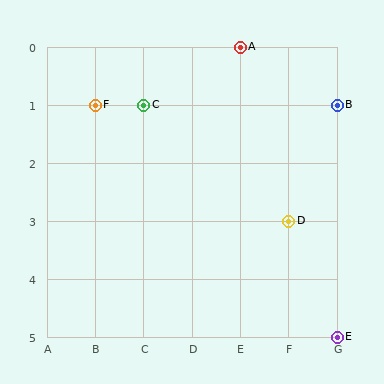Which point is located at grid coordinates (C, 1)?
Point C is at (C, 1).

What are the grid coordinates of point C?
Point C is at grid coordinates (C, 1).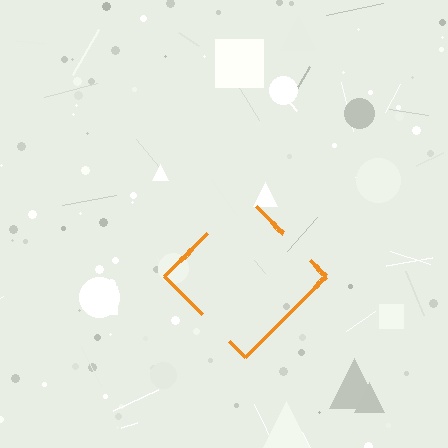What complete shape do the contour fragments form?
The contour fragments form a diamond.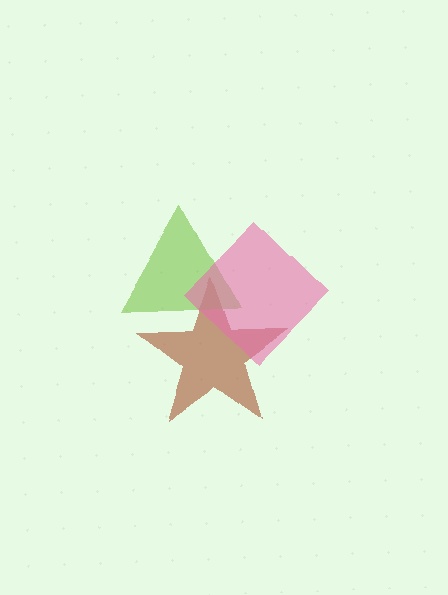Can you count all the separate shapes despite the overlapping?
Yes, there are 3 separate shapes.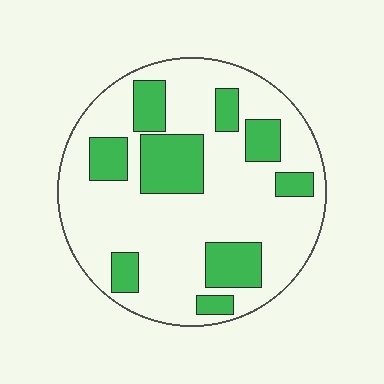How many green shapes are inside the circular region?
9.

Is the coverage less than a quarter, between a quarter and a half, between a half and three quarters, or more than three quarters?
Between a quarter and a half.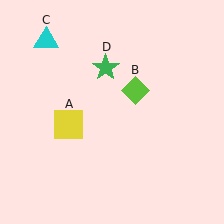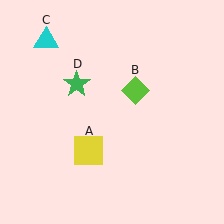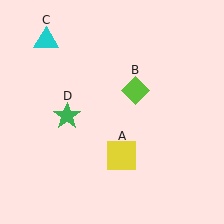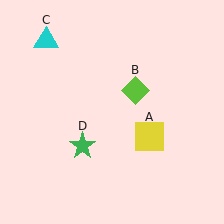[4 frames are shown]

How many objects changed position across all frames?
2 objects changed position: yellow square (object A), green star (object D).